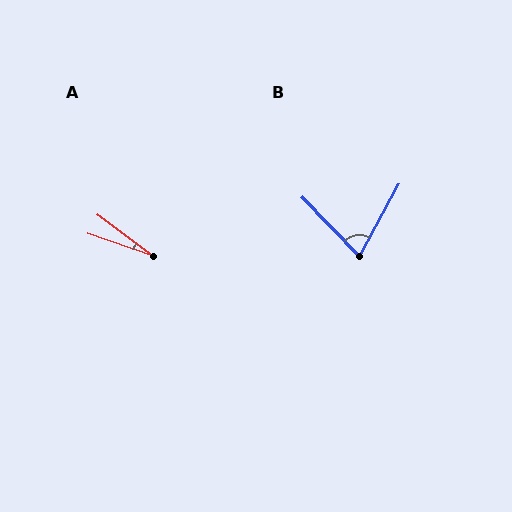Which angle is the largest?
B, at approximately 72 degrees.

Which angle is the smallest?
A, at approximately 18 degrees.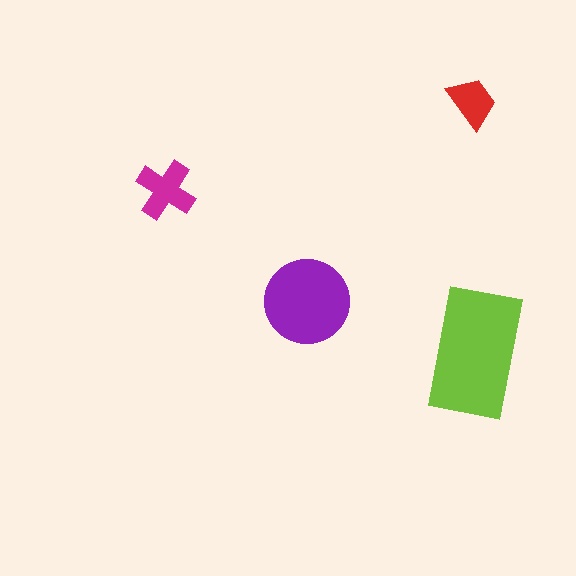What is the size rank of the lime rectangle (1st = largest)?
1st.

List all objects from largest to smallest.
The lime rectangle, the purple circle, the magenta cross, the red trapezoid.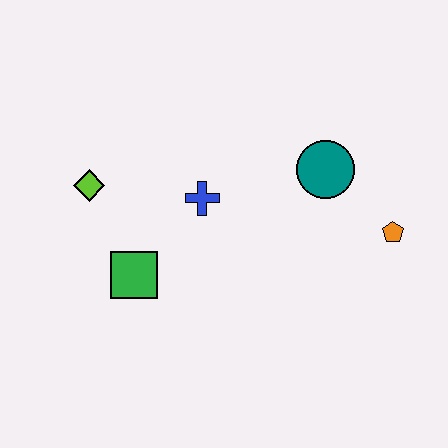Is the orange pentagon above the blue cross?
No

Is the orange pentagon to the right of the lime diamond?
Yes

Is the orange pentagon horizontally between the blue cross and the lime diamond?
No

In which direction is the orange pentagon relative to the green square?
The orange pentagon is to the right of the green square.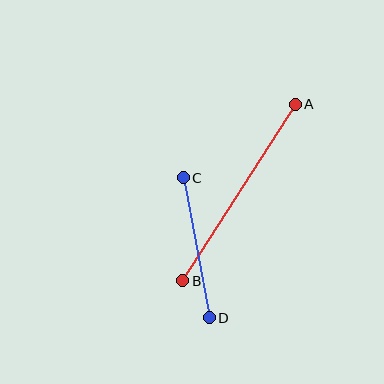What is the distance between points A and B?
The distance is approximately 209 pixels.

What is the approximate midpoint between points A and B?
The midpoint is at approximately (239, 192) pixels.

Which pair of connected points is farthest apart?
Points A and B are farthest apart.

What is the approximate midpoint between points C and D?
The midpoint is at approximately (196, 248) pixels.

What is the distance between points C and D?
The distance is approximately 142 pixels.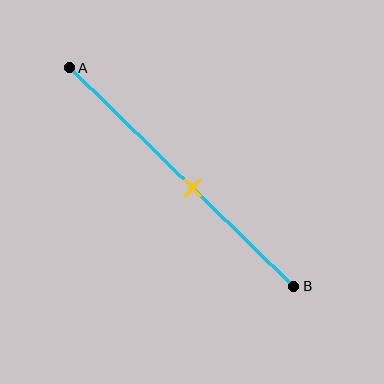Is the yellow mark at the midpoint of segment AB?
No, the mark is at about 55% from A, not at the 50% midpoint.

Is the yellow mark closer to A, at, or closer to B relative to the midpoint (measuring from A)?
The yellow mark is closer to point B than the midpoint of segment AB.